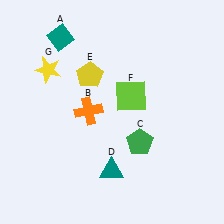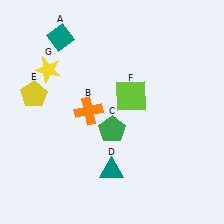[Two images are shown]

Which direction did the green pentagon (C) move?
The green pentagon (C) moved left.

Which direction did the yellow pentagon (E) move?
The yellow pentagon (E) moved left.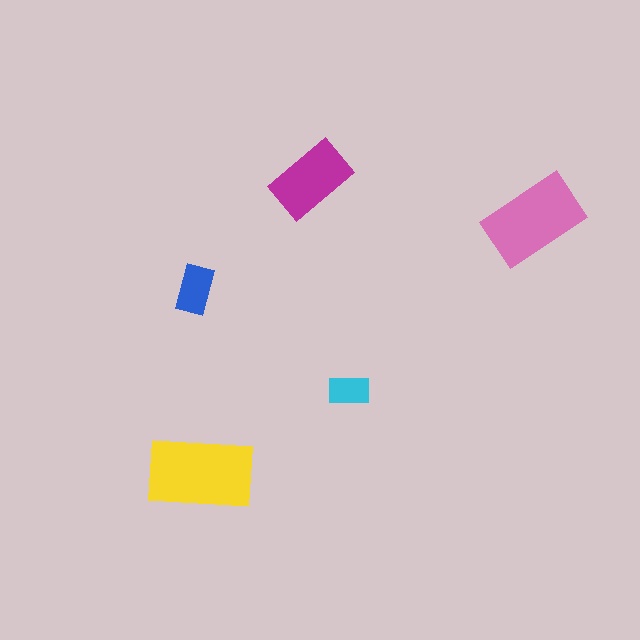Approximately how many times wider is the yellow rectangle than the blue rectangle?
About 2 times wider.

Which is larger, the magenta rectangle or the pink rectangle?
The pink one.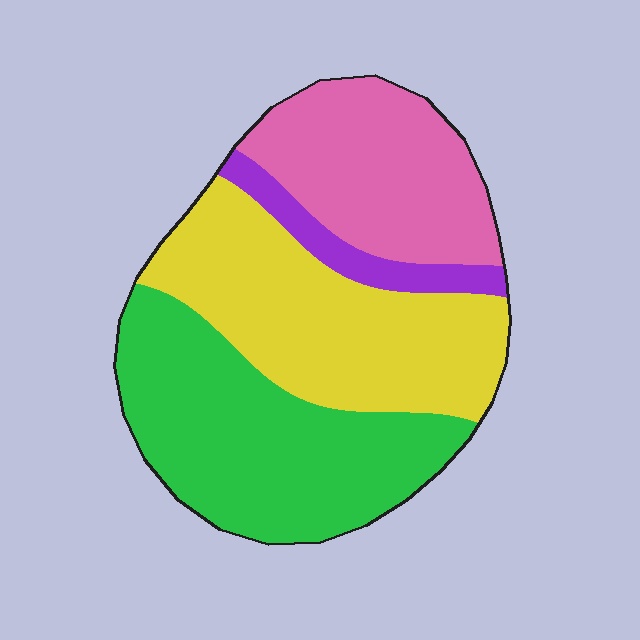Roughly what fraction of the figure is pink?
Pink takes up about one quarter (1/4) of the figure.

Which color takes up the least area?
Purple, at roughly 5%.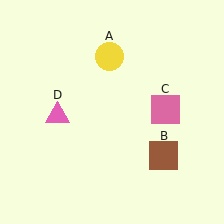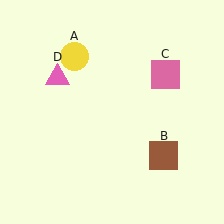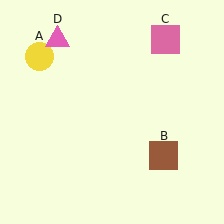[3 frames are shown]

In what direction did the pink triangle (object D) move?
The pink triangle (object D) moved up.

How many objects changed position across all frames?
3 objects changed position: yellow circle (object A), pink square (object C), pink triangle (object D).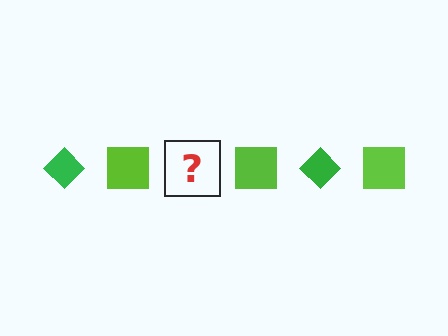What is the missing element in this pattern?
The missing element is a green diamond.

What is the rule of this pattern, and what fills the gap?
The rule is that the pattern alternates between green diamond and lime square. The gap should be filled with a green diamond.